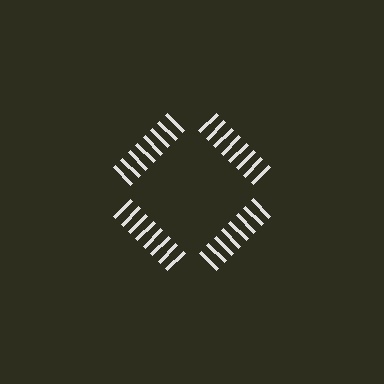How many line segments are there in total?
32 — 8 along each of the 4 edges.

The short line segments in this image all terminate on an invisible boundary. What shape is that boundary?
An illusory square — the line segments terminate on its edges but no continuous stroke is drawn.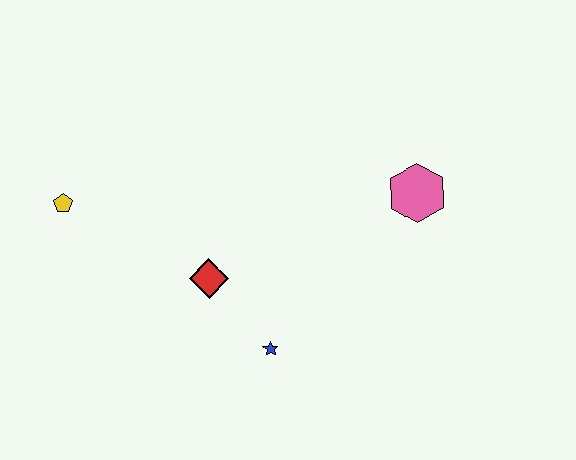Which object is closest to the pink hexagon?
The blue star is closest to the pink hexagon.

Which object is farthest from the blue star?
The yellow pentagon is farthest from the blue star.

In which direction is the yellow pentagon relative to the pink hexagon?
The yellow pentagon is to the left of the pink hexagon.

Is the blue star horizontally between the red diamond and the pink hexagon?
Yes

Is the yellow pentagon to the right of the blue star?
No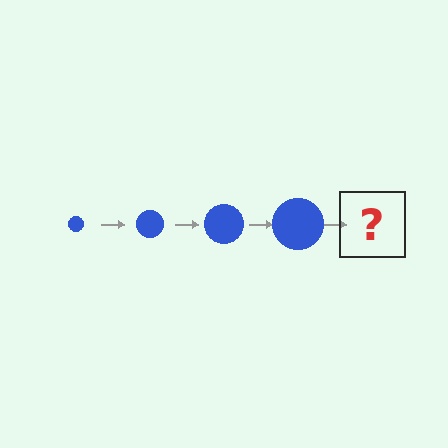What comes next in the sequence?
The next element should be a blue circle, larger than the previous one.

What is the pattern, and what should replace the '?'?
The pattern is that the circle gets progressively larger each step. The '?' should be a blue circle, larger than the previous one.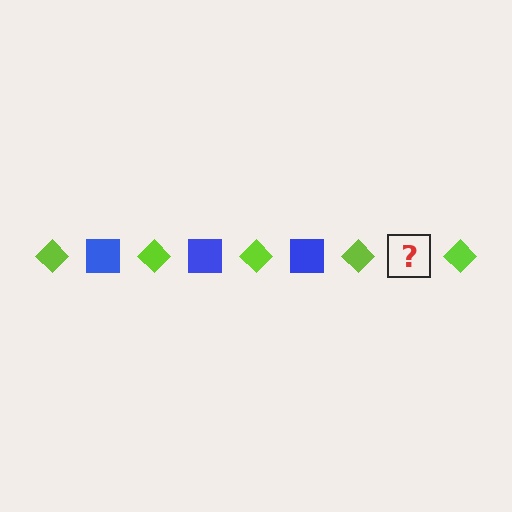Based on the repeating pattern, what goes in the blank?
The blank should be a blue square.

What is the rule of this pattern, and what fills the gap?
The rule is that the pattern alternates between lime diamond and blue square. The gap should be filled with a blue square.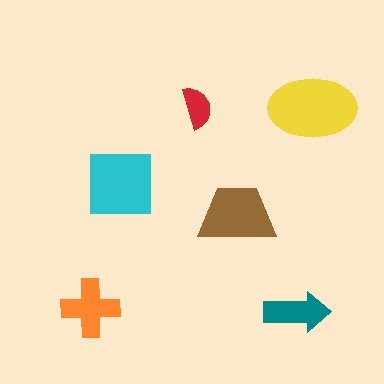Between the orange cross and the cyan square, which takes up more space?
The cyan square.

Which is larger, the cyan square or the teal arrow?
The cyan square.